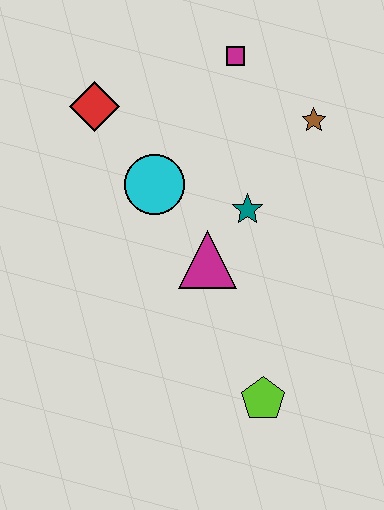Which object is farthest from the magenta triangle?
The magenta square is farthest from the magenta triangle.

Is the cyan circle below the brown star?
Yes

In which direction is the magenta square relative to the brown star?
The magenta square is to the left of the brown star.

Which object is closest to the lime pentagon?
The magenta triangle is closest to the lime pentagon.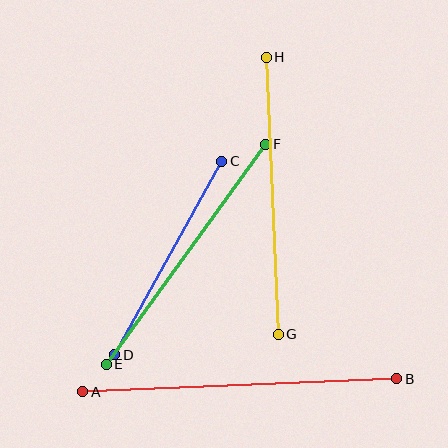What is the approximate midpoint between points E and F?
The midpoint is at approximately (186, 254) pixels.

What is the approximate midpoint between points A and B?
The midpoint is at approximately (240, 385) pixels.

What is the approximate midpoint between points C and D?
The midpoint is at approximately (168, 258) pixels.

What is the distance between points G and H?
The distance is approximately 277 pixels.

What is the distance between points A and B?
The distance is approximately 314 pixels.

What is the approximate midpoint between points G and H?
The midpoint is at approximately (272, 196) pixels.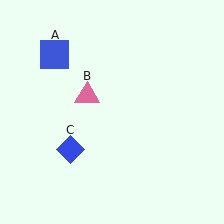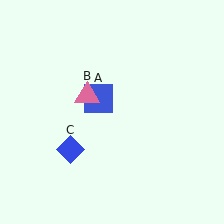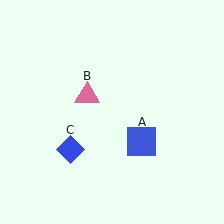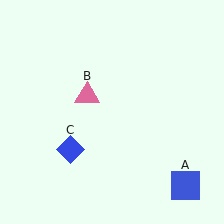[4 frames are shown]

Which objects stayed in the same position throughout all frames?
Pink triangle (object B) and blue diamond (object C) remained stationary.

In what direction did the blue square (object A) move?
The blue square (object A) moved down and to the right.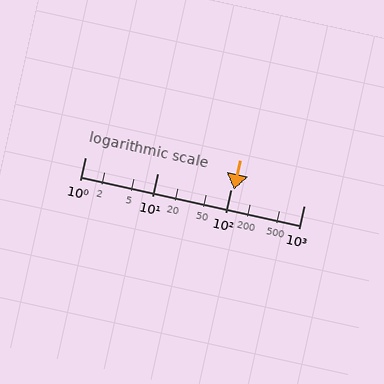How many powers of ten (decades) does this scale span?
The scale spans 3 decades, from 1 to 1000.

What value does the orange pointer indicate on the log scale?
The pointer indicates approximately 110.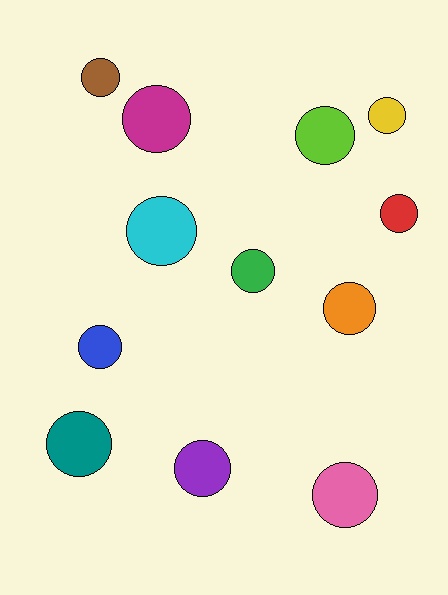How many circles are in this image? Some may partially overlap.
There are 12 circles.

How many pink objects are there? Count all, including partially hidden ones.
There is 1 pink object.